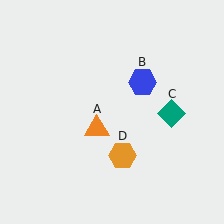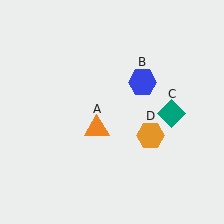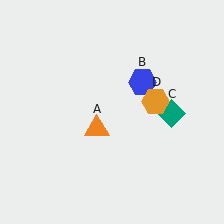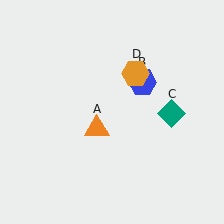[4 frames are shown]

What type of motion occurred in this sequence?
The orange hexagon (object D) rotated counterclockwise around the center of the scene.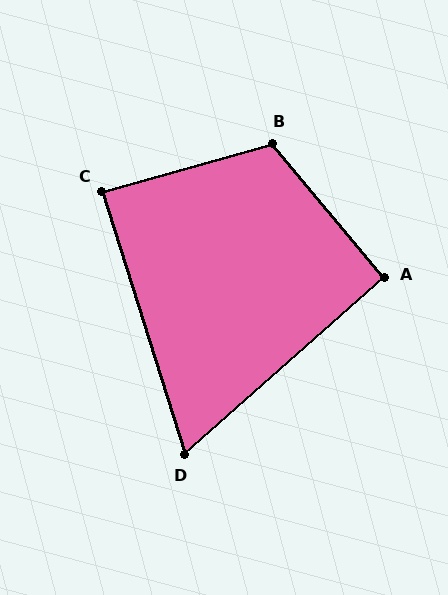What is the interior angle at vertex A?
Approximately 92 degrees (approximately right).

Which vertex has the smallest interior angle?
D, at approximately 66 degrees.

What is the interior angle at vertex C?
Approximately 88 degrees (approximately right).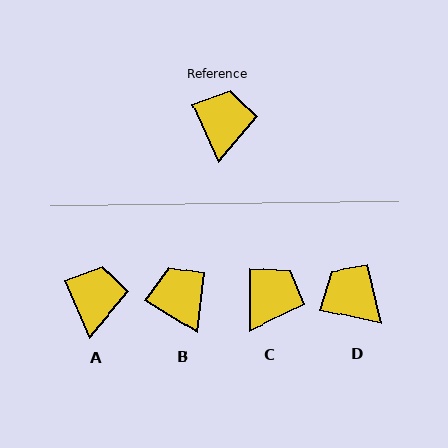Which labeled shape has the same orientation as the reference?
A.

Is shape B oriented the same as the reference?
No, it is off by about 34 degrees.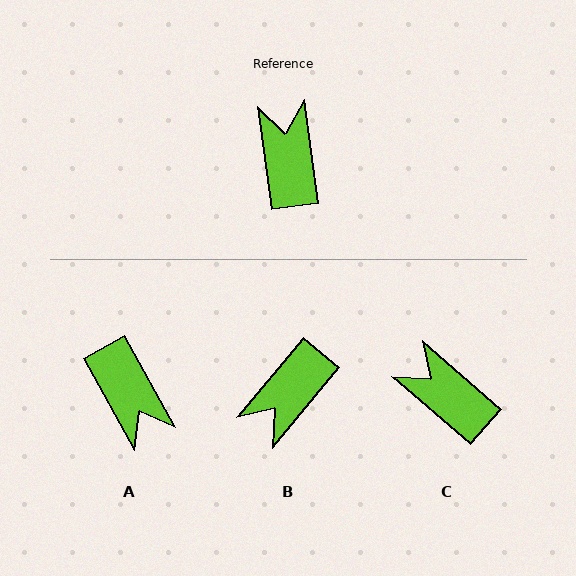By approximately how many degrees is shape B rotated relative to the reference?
Approximately 132 degrees counter-clockwise.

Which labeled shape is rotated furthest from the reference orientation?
A, about 159 degrees away.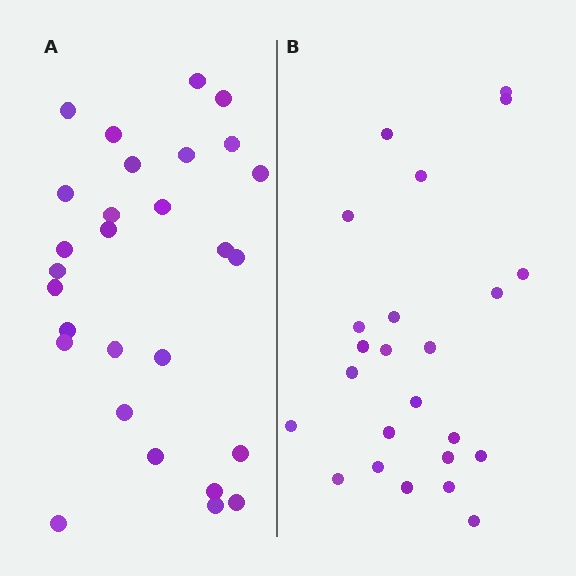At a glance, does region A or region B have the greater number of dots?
Region A (the left region) has more dots.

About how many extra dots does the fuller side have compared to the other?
Region A has about 4 more dots than region B.